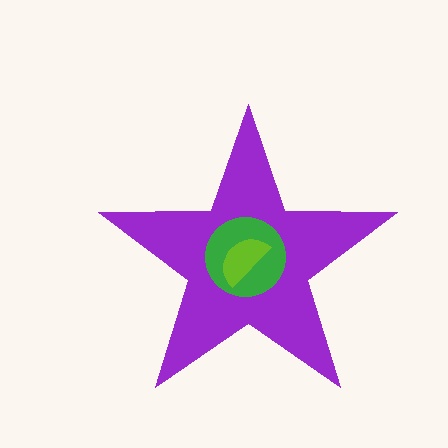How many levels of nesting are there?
3.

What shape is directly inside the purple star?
The green circle.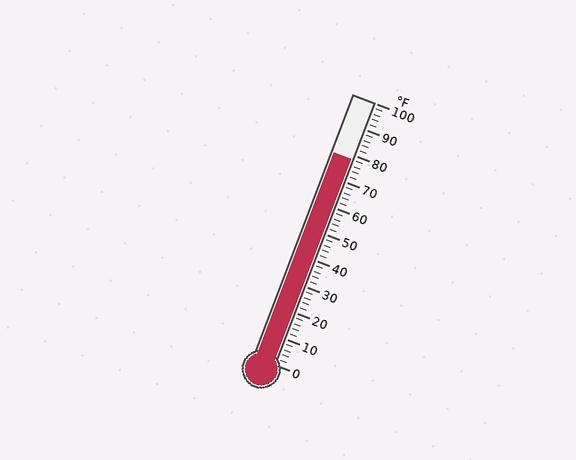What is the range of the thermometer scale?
The thermometer scale ranges from 0°F to 100°F.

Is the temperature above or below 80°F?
The temperature is below 80°F.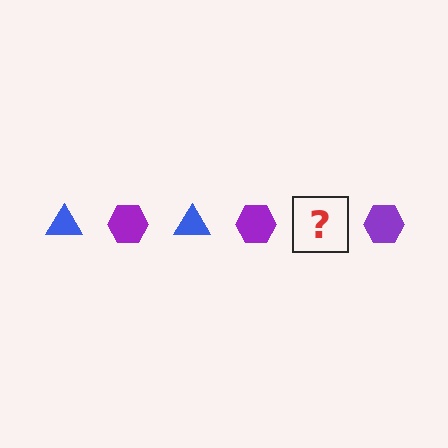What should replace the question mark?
The question mark should be replaced with a blue triangle.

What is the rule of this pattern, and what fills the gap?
The rule is that the pattern alternates between blue triangle and purple hexagon. The gap should be filled with a blue triangle.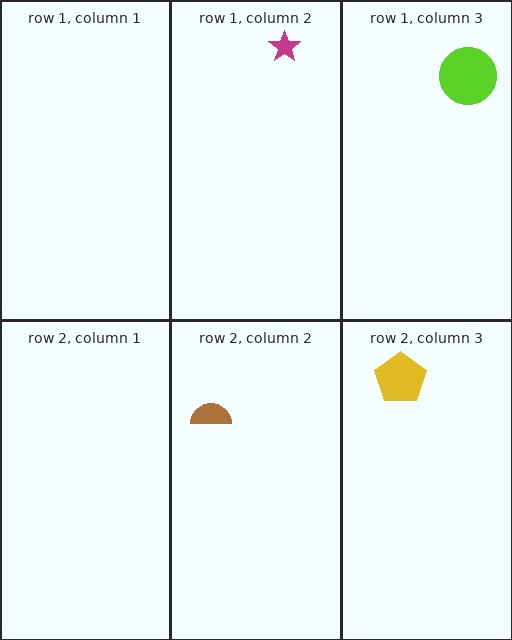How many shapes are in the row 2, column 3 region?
1.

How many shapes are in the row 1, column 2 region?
1.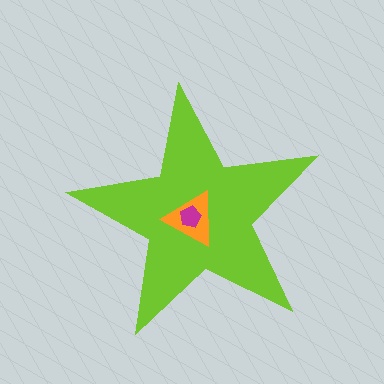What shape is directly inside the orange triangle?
The magenta pentagon.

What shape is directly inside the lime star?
The orange triangle.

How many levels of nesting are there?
3.